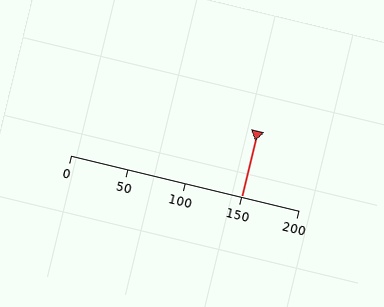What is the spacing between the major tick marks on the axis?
The major ticks are spaced 50 apart.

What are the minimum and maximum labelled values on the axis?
The axis runs from 0 to 200.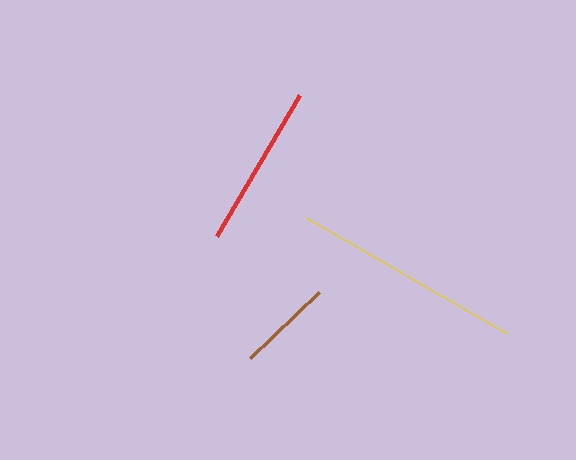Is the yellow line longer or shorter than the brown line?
The yellow line is longer than the brown line.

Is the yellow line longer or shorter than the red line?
The yellow line is longer than the red line.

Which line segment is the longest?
The yellow line is the longest at approximately 232 pixels.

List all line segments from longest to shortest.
From longest to shortest: yellow, red, brown.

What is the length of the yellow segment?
The yellow segment is approximately 232 pixels long.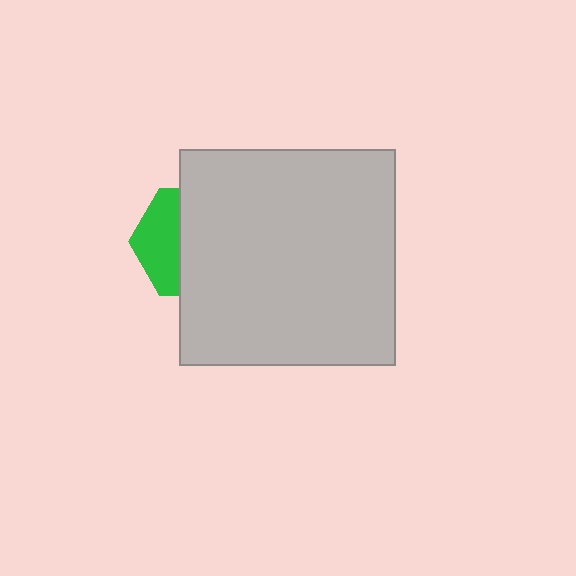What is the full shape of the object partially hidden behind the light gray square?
The partially hidden object is a green hexagon.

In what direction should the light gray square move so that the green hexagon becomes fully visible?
The light gray square should move right. That is the shortest direction to clear the overlap and leave the green hexagon fully visible.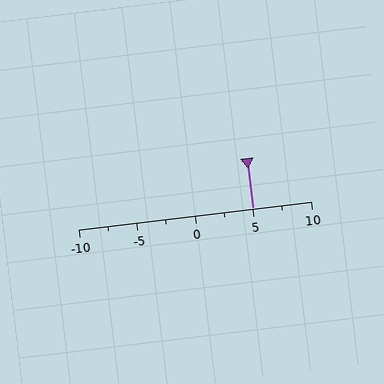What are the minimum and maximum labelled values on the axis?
The axis runs from -10 to 10.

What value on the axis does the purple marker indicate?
The marker indicates approximately 5.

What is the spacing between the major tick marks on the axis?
The major ticks are spaced 5 apart.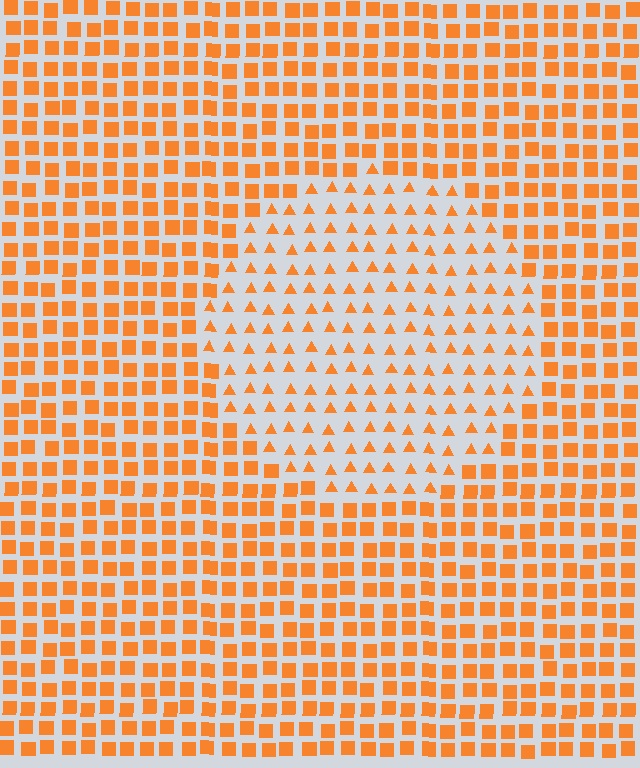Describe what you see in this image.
The image is filled with small orange elements arranged in a uniform grid. A circle-shaped region contains triangles, while the surrounding area contains squares. The boundary is defined purely by the change in element shape.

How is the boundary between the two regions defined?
The boundary is defined by a change in element shape: triangles inside vs. squares outside. All elements share the same color and spacing.